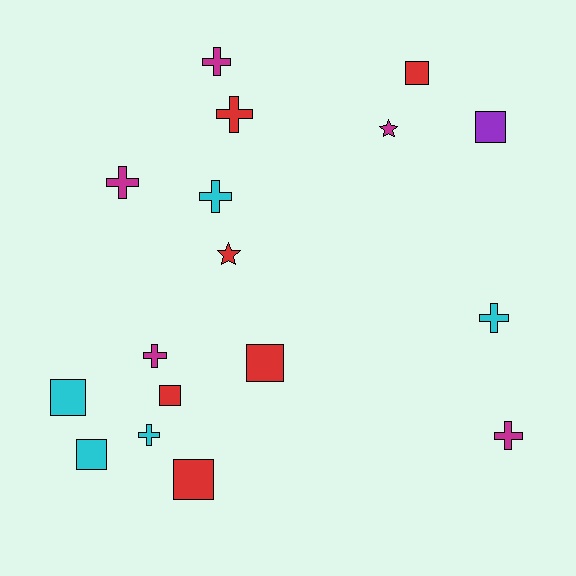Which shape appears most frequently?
Cross, with 8 objects.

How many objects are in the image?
There are 17 objects.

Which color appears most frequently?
Red, with 6 objects.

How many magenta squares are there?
There are no magenta squares.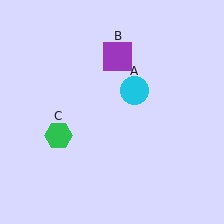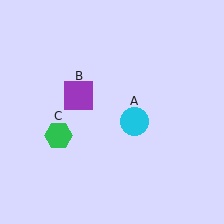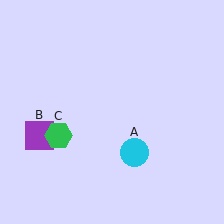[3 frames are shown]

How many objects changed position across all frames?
2 objects changed position: cyan circle (object A), purple square (object B).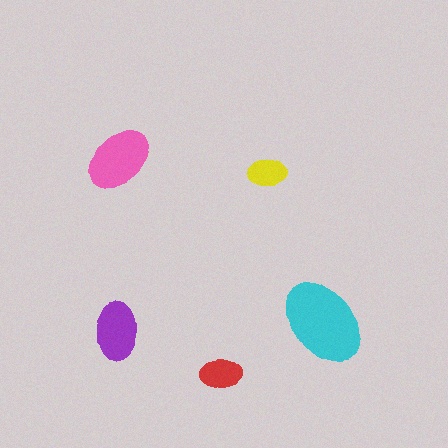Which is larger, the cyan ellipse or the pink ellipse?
The cyan one.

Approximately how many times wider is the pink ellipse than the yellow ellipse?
About 2 times wider.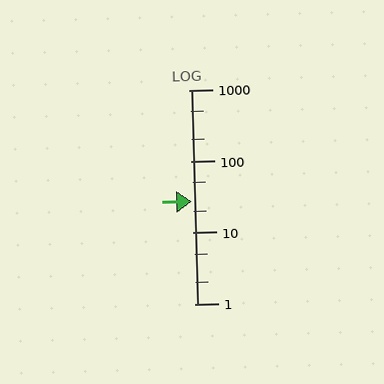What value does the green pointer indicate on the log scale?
The pointer indicates approximately 27.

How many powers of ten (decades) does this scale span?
The scale spans 3 decades, from 1 to 1000.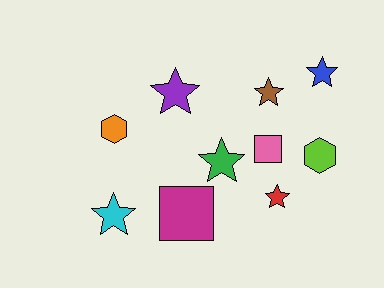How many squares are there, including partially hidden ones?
There are 2 squares.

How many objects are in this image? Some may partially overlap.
There are 10 objects.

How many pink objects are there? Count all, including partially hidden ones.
There is 1 pink object.